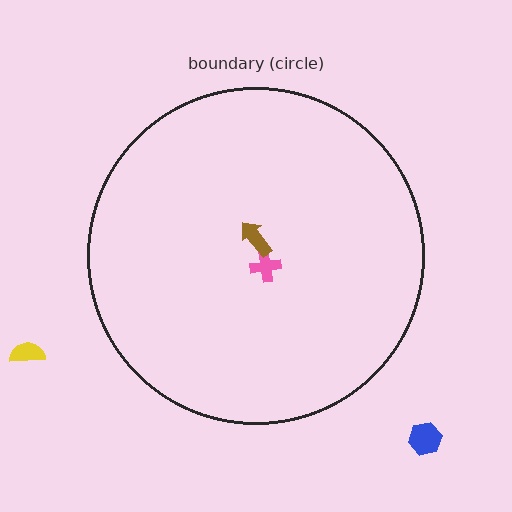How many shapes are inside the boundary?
2 inside, 2 outside.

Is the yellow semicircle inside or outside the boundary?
Outside.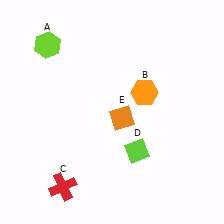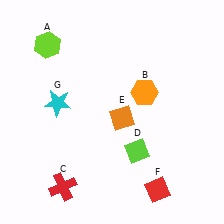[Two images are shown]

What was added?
A red diamond (F), a cyan star (G) were added in Image 2.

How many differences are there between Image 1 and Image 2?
There are 2 differences between the two images.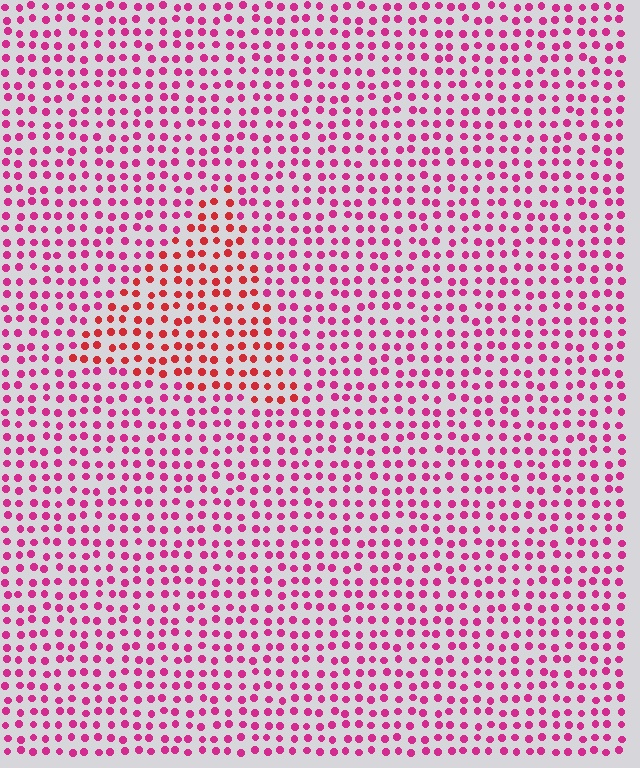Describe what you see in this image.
The image is filled with small magenta elements in a uniform arrangement. A triangle-shaped region is visible where the elements are tinted to a slightly different hue, forming a subtle color boundary.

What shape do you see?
I see a triangle.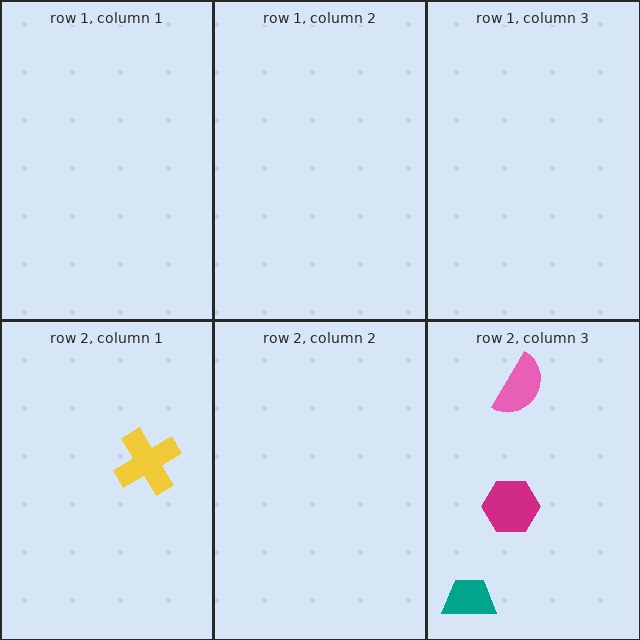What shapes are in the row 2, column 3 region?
The magenta hexagon, the teal trapezoid, the pink semicircle.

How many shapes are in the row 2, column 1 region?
1.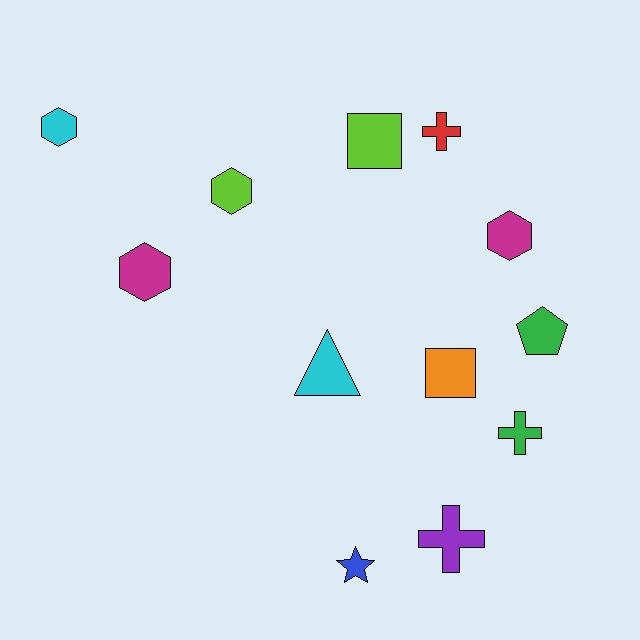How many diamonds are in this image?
There are no diamonds.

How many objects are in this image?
There are 12 objects.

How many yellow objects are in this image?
There are no yellow objects.